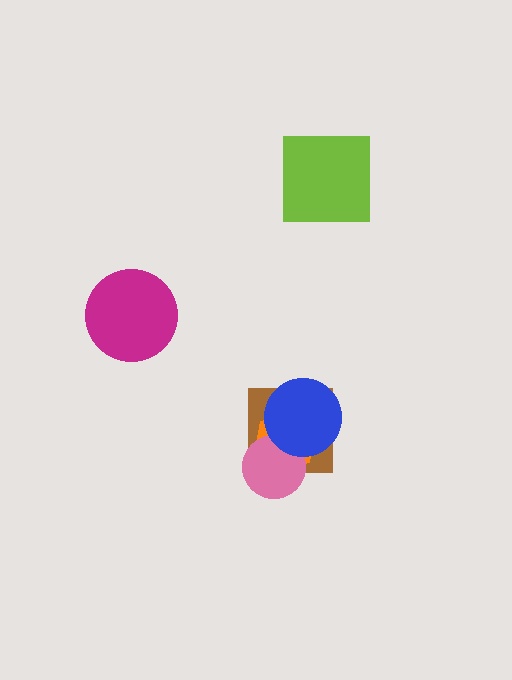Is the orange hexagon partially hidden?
Yes, it is partially covered by another shape.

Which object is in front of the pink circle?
The blue circle is in front of the pink circle.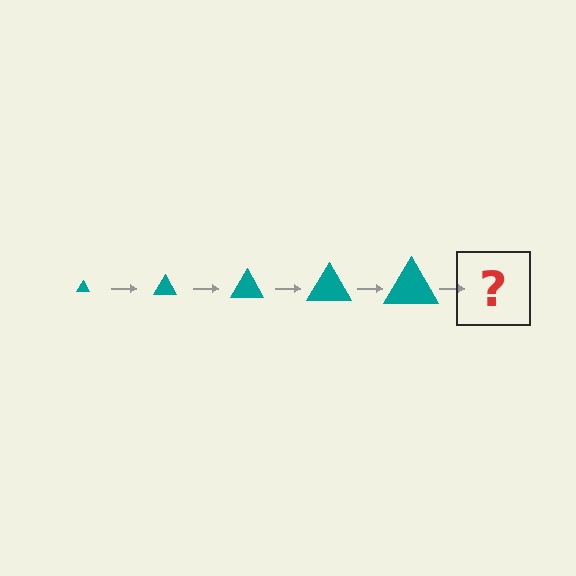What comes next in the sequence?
The next element should be a teal triangle, larger than the previous one.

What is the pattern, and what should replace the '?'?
The pattern is that the triangle gets progressively larger each step. The '?' should be a teal triangle, larger than the previous one.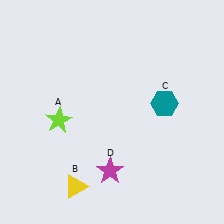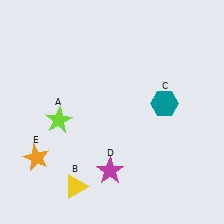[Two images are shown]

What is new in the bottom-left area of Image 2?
An orange star (E) was added in the bottom-left area of Image 2.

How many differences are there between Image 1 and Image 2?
There is 1 difference between the two images.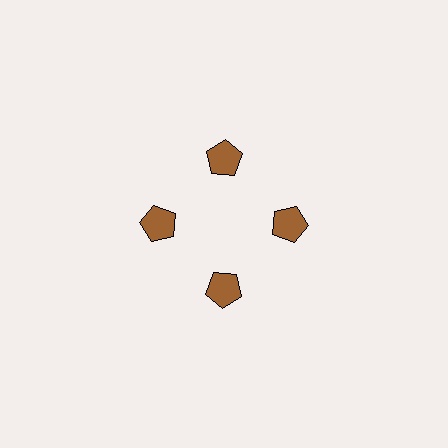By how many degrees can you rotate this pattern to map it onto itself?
The pattern maps onto itself every 90 degrees of rotation.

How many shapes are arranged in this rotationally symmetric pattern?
There are 4 shapes, arranged in 4 groups of 1.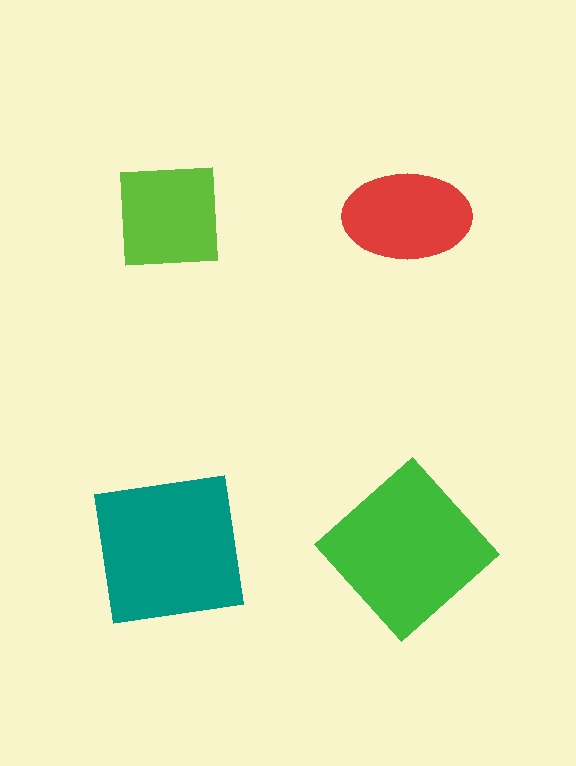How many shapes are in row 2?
2 shapes.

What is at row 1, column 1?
A lime square.